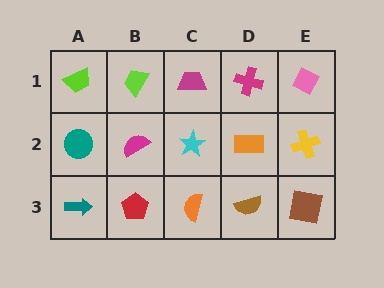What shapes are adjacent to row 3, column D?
An orange rectangle (row 2, column D), an orange semicircle (row 3, column C), a brown square (row 3, column E).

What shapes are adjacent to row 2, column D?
A magenta cross (row 1, column D), a brown semicircle (row 3, column D), a cyan star (row 2, column C), a yellow cross (row 2, column E).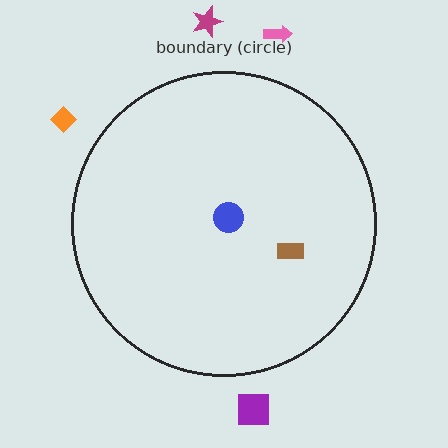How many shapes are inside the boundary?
2 inside, 4 outside.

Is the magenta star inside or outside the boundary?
Outside.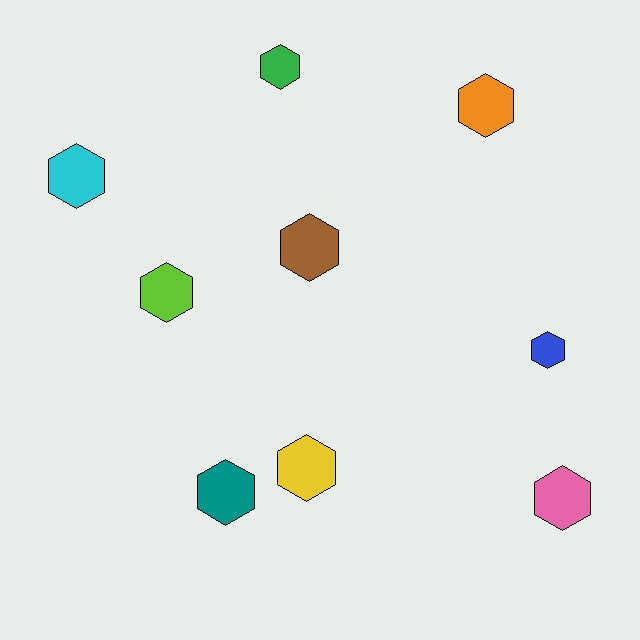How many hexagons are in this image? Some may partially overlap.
There are 9 hexagons.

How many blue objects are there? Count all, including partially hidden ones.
There is 1 blue object.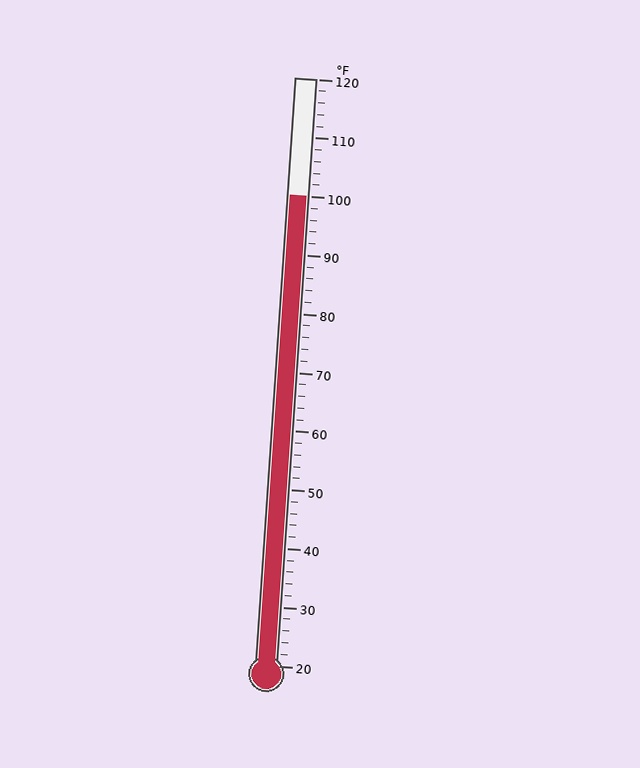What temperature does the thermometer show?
The thermometer shows approximately 100°F.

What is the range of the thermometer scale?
The thermometer scale ranges from 20°F to 120°F.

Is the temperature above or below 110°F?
The temperature is below 110°F.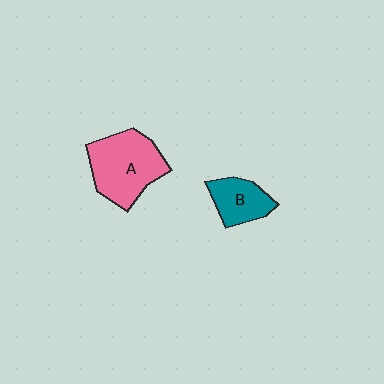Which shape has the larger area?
Shape A (pink).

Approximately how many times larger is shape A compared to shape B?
Approximately 1.8 times.